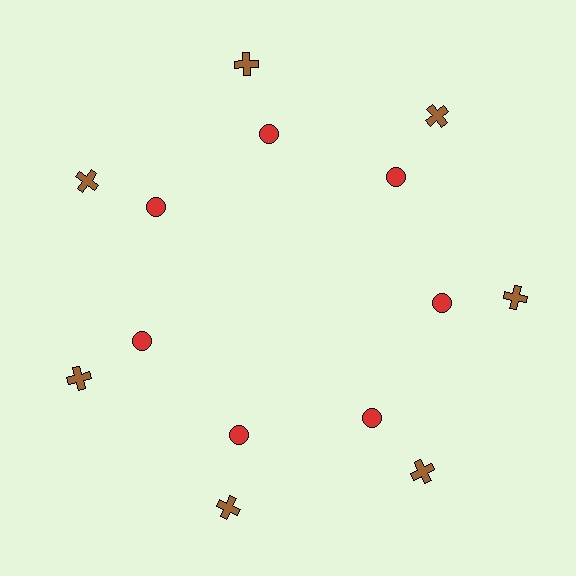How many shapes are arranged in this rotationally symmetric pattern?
There are 14 shapes, arranged in 7 groups of 2.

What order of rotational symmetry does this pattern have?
This pattern has 7-fold rotational symmetry.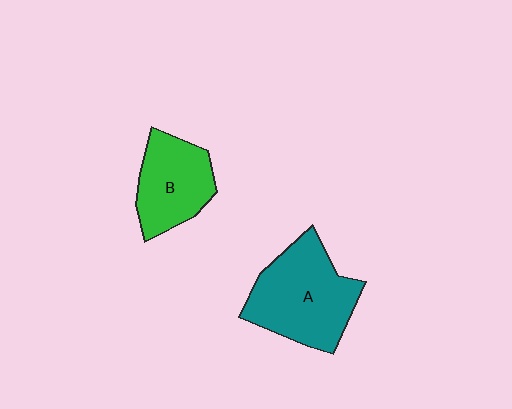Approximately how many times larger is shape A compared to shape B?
Approximately 1.4 times.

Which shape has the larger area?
Shape A (teal).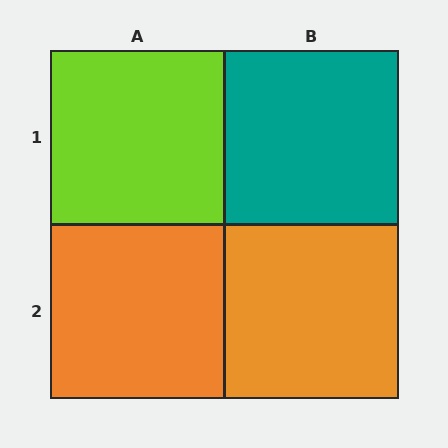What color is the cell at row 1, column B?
Teal.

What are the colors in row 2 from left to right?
Orange, orange.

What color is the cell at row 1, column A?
Lime.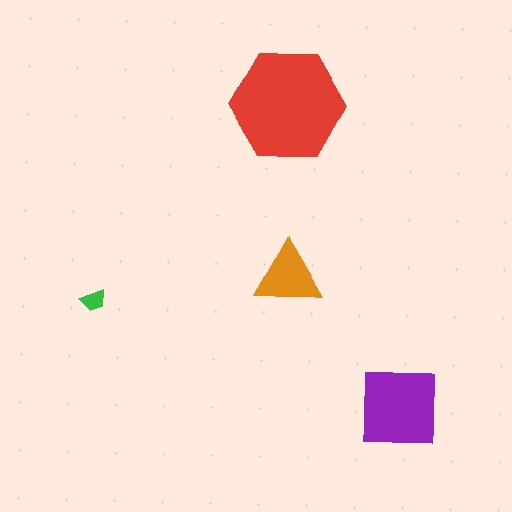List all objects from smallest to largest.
The green trapezoid, the orange triangle, the purple square, the red hexagon.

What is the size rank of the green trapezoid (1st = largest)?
4th.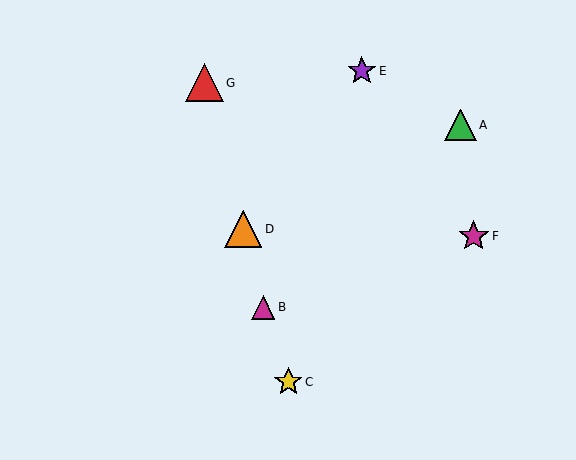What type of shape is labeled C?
Shape C is a yellow star.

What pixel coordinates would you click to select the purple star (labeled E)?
Click at (362, 71) to select the purple star E.